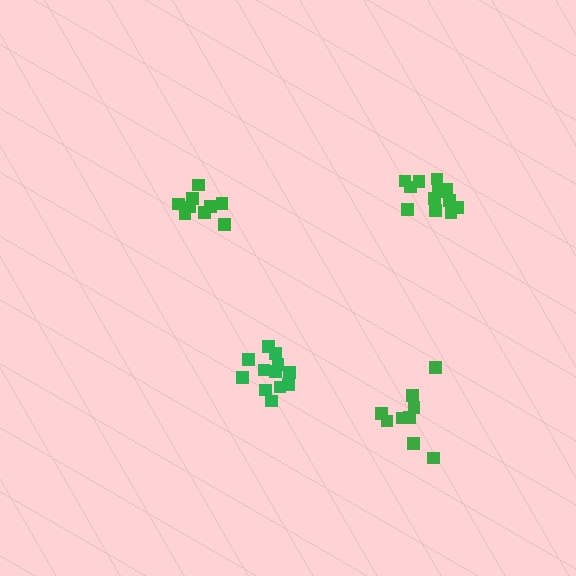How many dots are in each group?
Group 1: 12 dots, Group 2: 13 dots, Group 3: 9 dots, Group 4: 9 dots (43 total).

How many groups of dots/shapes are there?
There are 4 groups.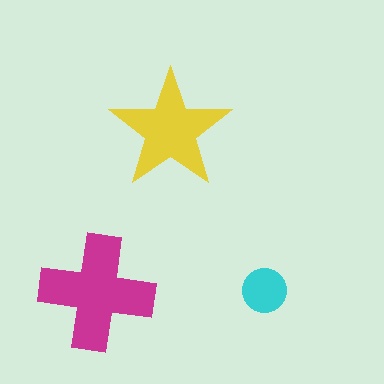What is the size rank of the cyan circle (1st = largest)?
3rd.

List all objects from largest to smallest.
The magenta cross, the yellow star, the cyan circle.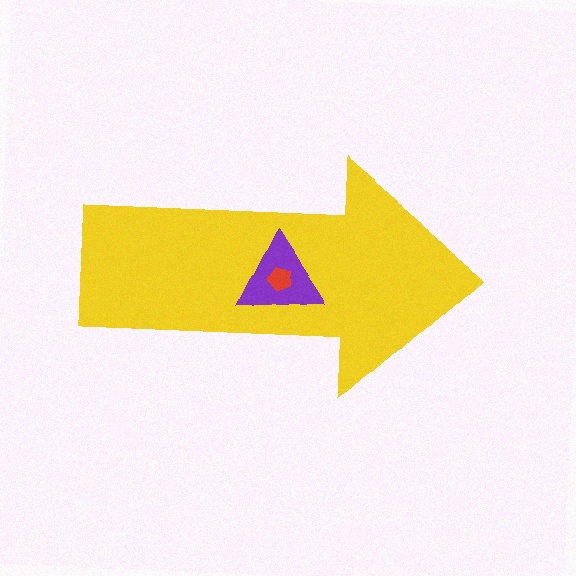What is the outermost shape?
The yellow arrow.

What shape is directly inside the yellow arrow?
The purple triangle.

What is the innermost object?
The red pentagon.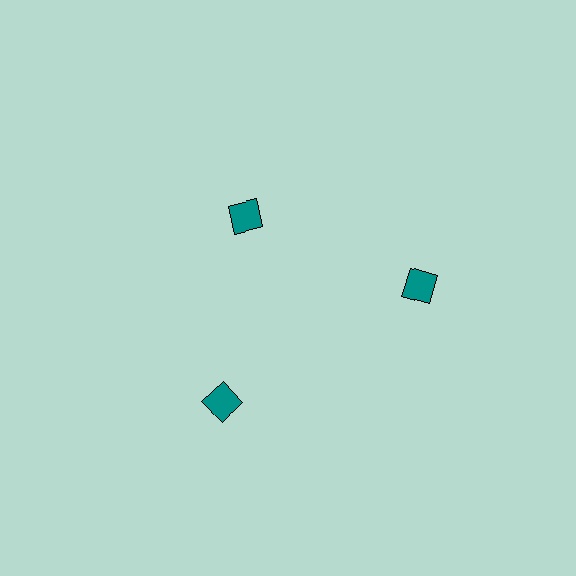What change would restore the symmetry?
The symmetry would be restored by moving it outward, back onto the ring so that all 3 diamonds sit at equal angles and equal distance from the center.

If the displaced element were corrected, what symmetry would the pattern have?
It would have 3-fold rotational symmetry — the pattern would map onto itself every 120 degrees.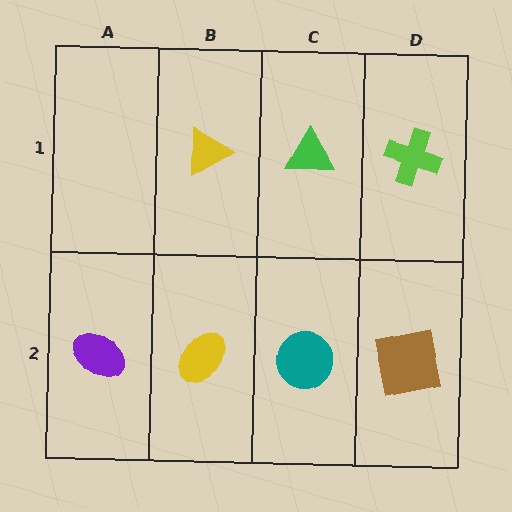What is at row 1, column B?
A yellow triangle.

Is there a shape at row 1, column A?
No, that cell is empty.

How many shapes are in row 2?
4 shapes.